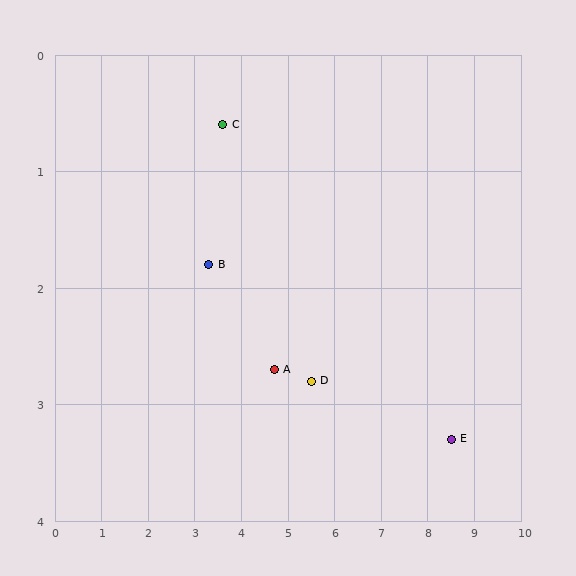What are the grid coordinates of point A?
Point A is at approximately (4.7, 2.7).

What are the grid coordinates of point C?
Point C is at approximately (3.6, 0.6).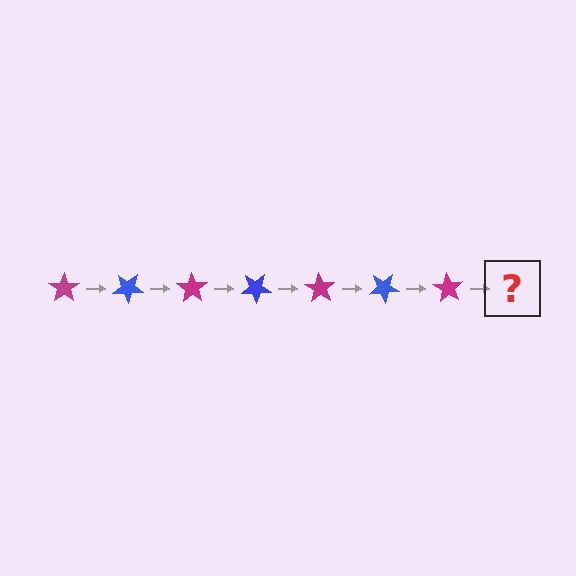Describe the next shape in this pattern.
It should be a blue star, rotated 245 degrees from the start.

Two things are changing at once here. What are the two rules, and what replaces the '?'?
The two rules are that it rotates 35 degrees each step and the color cycles through magenta and blue. The '?' should be a blue star, rotated 245 degrees from the start.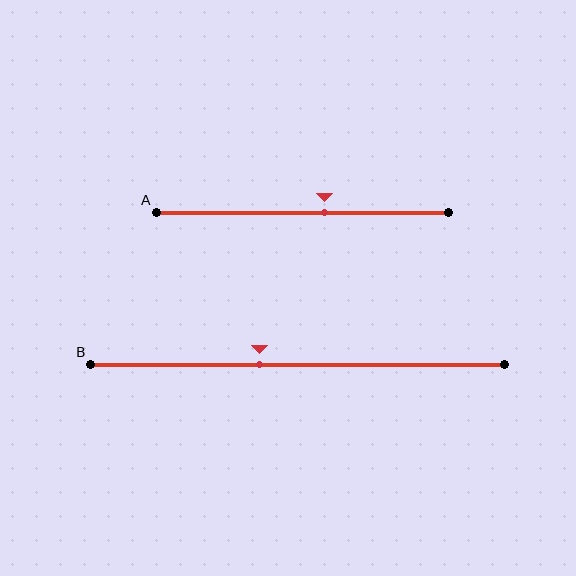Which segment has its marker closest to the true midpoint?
Segment A has its marker closest to the true midpoint.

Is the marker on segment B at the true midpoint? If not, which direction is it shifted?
No, the marker on segment B is shifted to the left by about 9% of the segment length.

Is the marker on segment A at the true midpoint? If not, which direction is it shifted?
No, the marker on segment A is shifted to the right by about 8% of the segment length.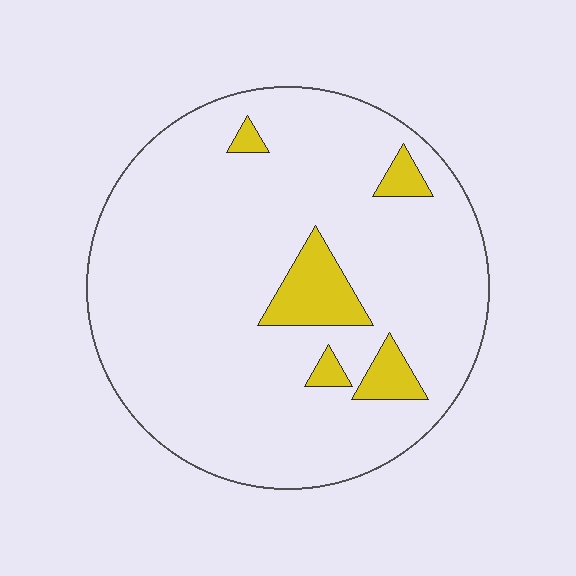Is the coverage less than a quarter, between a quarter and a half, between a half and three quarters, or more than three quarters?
Less than a quarter.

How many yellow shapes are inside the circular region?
5.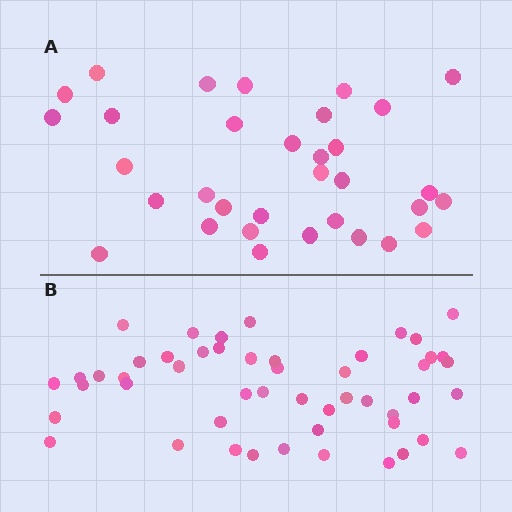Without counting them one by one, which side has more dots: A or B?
Region B (the bottom region) has more dots.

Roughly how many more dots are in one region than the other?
Region B has approximately 15 more dots than region A.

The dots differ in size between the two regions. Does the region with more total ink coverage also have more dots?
No. Region A has more total ink coverage because its dots are larger, but region B actually contains more individual dots. Total area can be misleading — the number of items is what matters here.